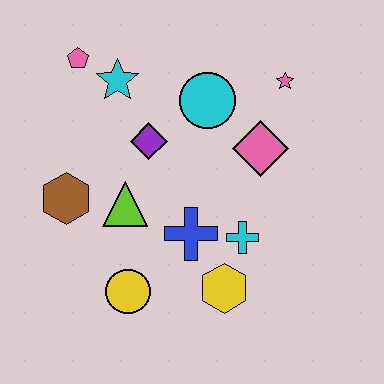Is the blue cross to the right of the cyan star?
Yes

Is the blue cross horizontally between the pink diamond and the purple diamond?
Yes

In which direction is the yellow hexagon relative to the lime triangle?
The yellow hexagon is to the right of the lime triangle.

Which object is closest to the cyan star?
The pink pentagon is closest to the cyan star.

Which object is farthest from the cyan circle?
The yellow circle is farthest from the cyan circle.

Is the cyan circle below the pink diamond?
No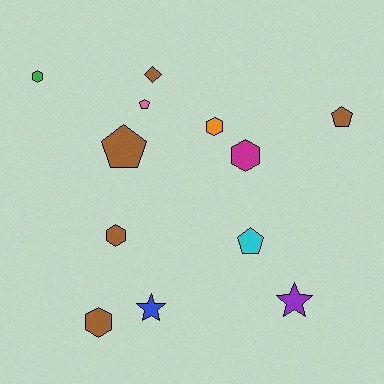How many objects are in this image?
There are 12 objects.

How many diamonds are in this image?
There is 1 diamond.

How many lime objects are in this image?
There are no lime objects.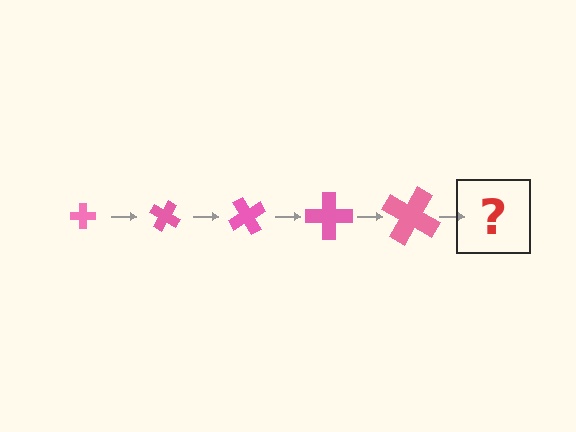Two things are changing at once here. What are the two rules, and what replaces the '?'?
The two rules are that the cross grows larger each step and it rotates 30 degrees each step. The '?' should be a cross, larger than the previous one and rotated 150 degrees from the start.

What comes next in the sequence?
The next element should be a cross, larger than the previous one and rotated 150 degrees from the start.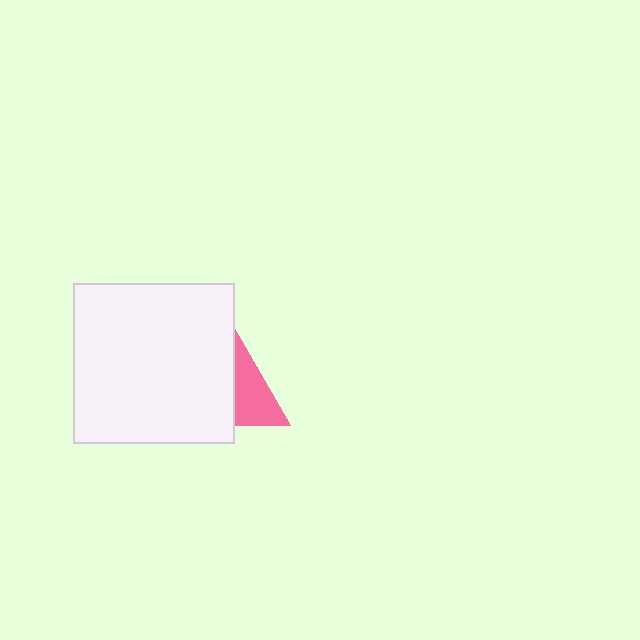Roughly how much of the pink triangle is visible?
A small part of it is visible (roughly 42%).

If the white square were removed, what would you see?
You would see the complete pink triangle.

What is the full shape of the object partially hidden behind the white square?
The partially hidden object is a pink triangle.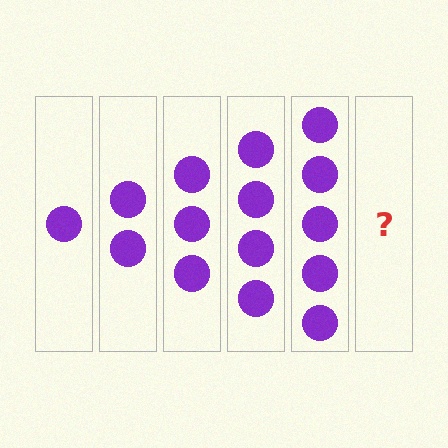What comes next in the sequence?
The next element should be 6 circles.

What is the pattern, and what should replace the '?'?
The pattern is that each step adds one more circle. The '?' should be 6 circles.